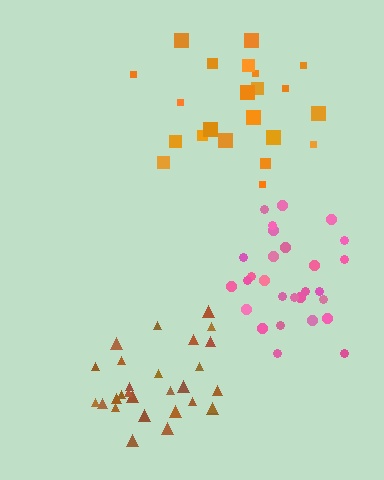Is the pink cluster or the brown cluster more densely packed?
Pink.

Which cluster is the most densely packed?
Pink.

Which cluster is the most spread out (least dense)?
Orange.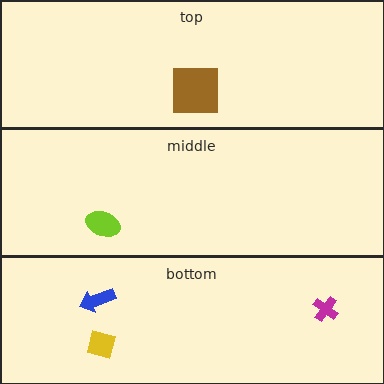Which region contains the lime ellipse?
The middle region.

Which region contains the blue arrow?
The bottom region.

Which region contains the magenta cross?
The bottom region.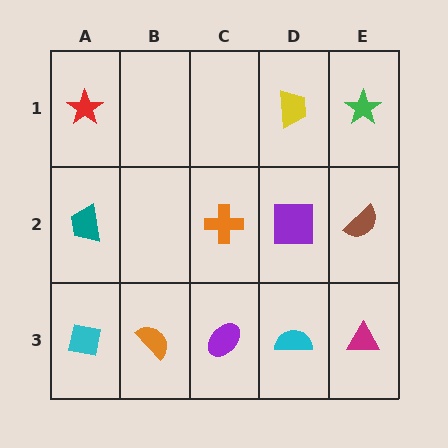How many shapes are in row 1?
3 shapes.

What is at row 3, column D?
A cyan semicircle.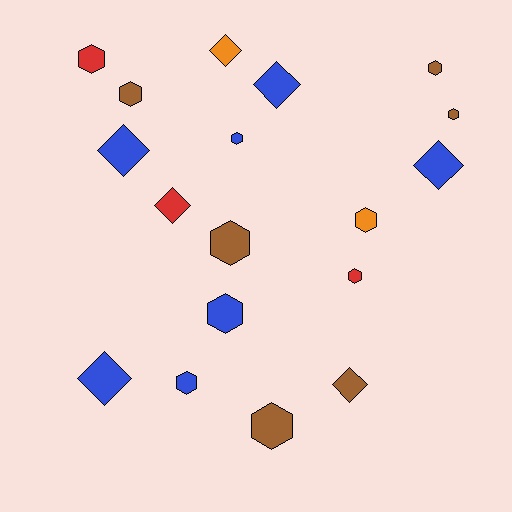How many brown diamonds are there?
There is 1 brown diamond.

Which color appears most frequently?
Blue, with 7 objects.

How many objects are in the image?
There are 18 objects.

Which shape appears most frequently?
Hexagon, with 11 objects.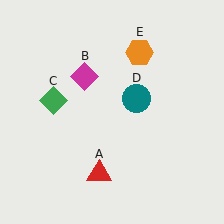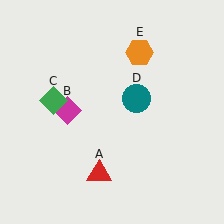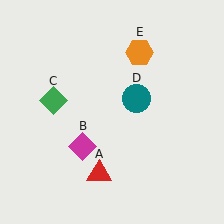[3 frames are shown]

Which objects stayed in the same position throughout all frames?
Red triangle (object A) and green diamond (object C) and teal circle (object D) and orange hexagon (object E) remained stationary.